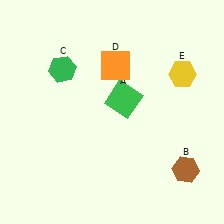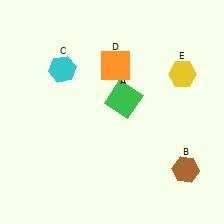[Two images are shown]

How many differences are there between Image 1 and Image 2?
There is 1 difference between the two images.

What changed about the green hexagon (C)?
In Image 1, C is green. In Image 2, it changed to cyan.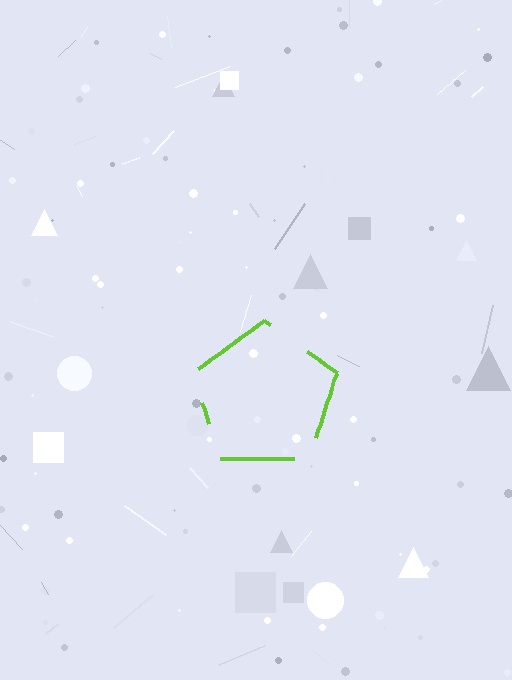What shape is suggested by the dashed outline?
The dashed outline suggests a pentagon.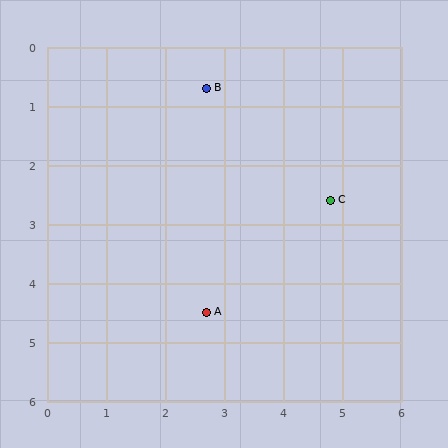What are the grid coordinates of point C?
Point C is at approximately (4.8, 2.6).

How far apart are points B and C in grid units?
Points B and C are about 2.8 grid units apart.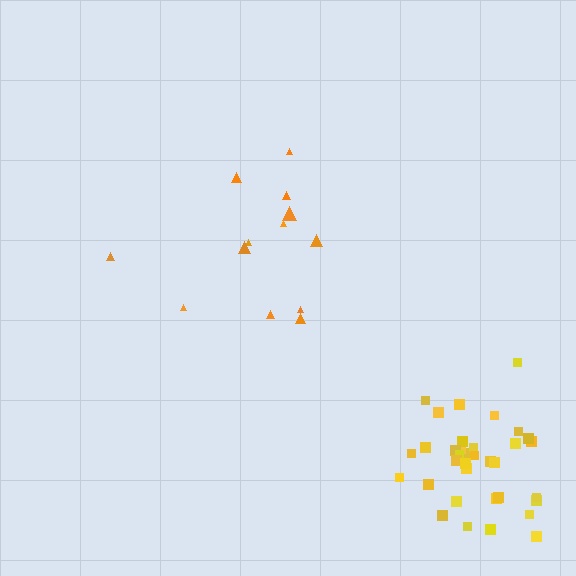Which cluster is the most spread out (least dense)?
Orange.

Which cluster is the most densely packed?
Yellow.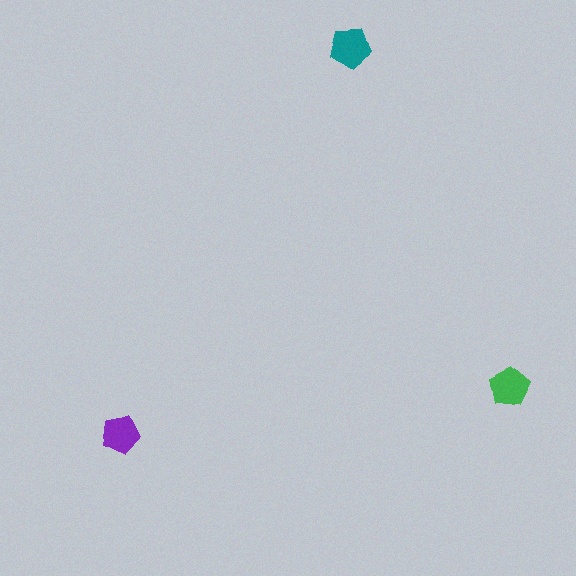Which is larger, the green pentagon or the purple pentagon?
The green one.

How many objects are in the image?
There are 3 objects in the image.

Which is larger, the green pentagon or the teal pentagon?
The teal one.